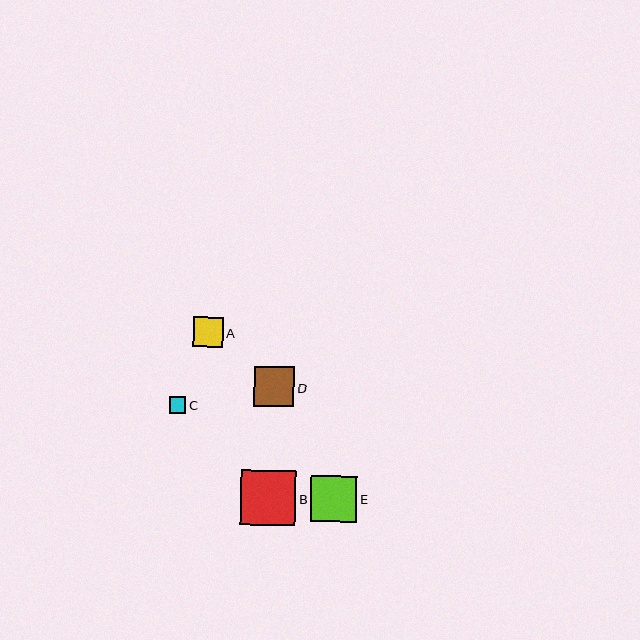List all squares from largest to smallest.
From largest to smallest: B, E, D, A, C.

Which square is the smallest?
Square C is the smallest with a size of approximately 17 pixels.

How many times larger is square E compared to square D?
Square E is approximately 1.1 times the size of square D.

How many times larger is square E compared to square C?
Square E is approximately 2.8 times the size of square C.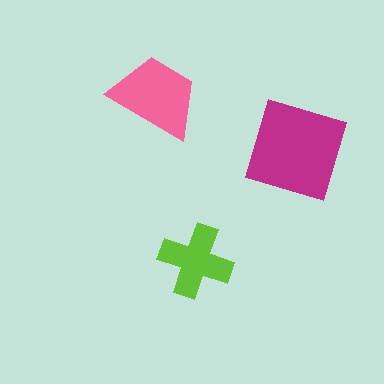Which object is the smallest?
The lime cross.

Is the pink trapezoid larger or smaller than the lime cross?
Larger.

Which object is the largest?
The magenta square.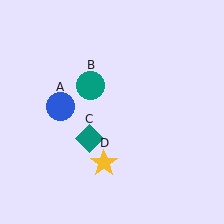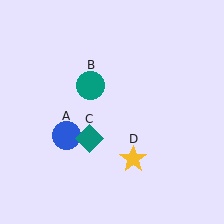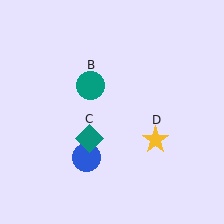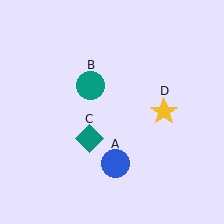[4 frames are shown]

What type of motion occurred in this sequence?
The blue circle (object A), yellow star (object D) rotated counterclockwise around the center of the scene.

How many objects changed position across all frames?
2 objects changed position: blue circle (object A), yellow star (object D).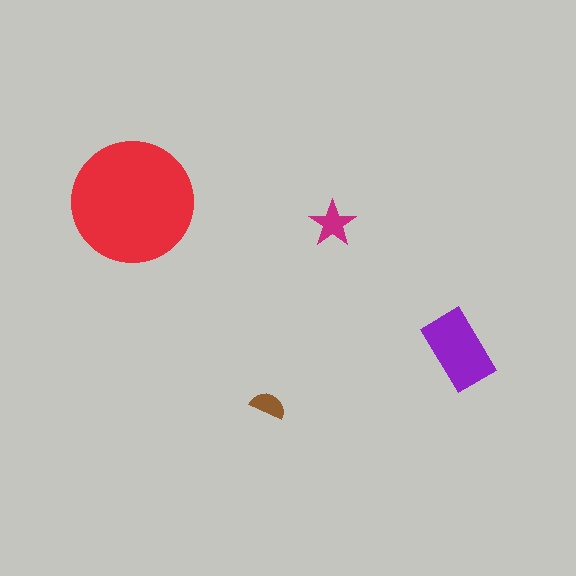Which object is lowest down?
The brown semicircle is bottommost.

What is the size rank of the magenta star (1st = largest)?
3rd.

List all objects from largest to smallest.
The red circle, the purple rectangle, the magenta star, the brown semicircle.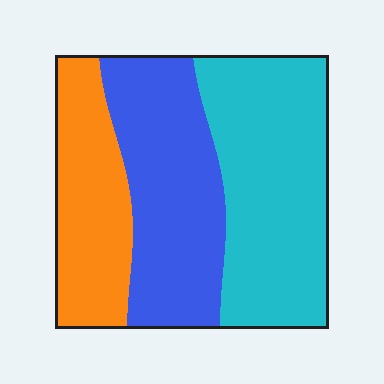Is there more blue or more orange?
Blue.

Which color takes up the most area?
Cyan, at roughly 40%.